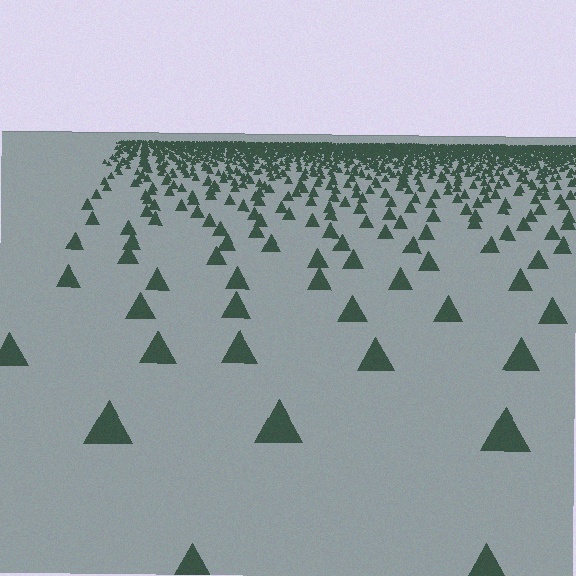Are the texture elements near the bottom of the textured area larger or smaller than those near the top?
Larger. Near the bottom, elements are closer to the viewer and appear at a bigger on-screen size.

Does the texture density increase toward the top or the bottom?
Density increases toward the top.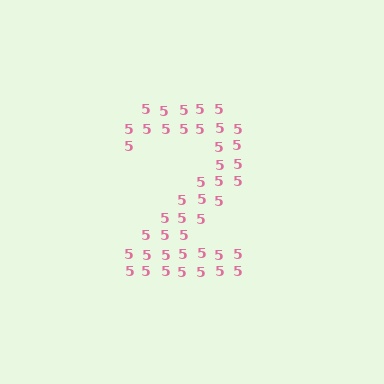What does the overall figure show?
The overall figure shows the digit 2.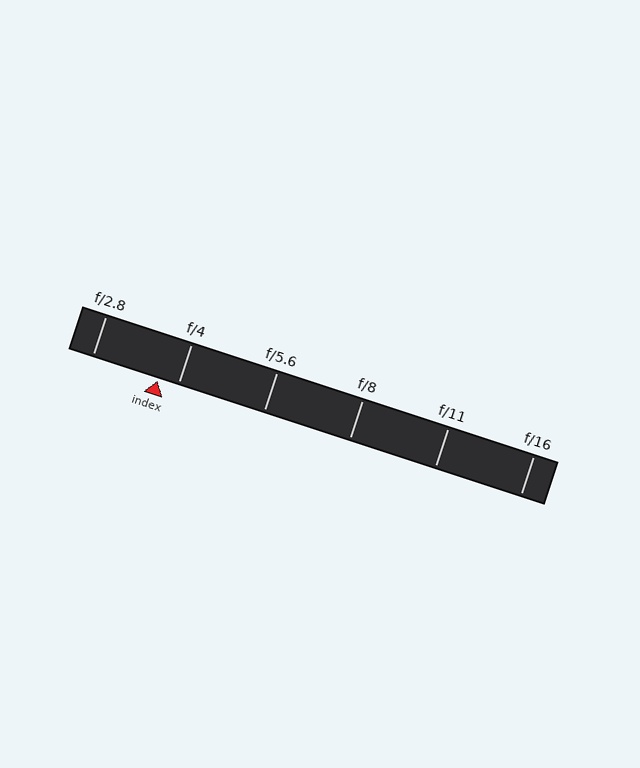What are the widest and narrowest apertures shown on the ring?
The widest aperture shown is f/2.8 and the narrowest is f/16.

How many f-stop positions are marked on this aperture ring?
There are 6 f-stop positions marked.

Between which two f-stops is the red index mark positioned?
The index mark is between f/2.8 and f/4.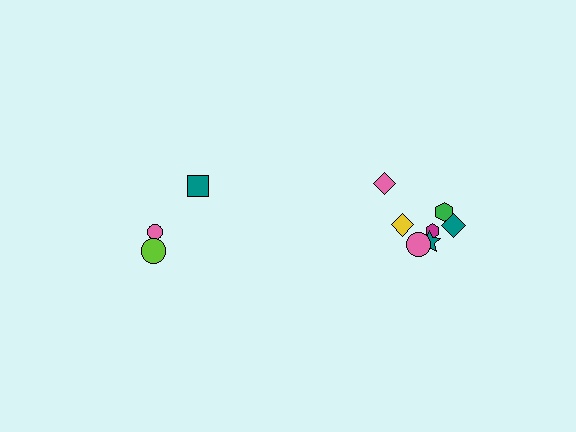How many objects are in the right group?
There are 7 objects.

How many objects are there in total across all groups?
There are 11 objects.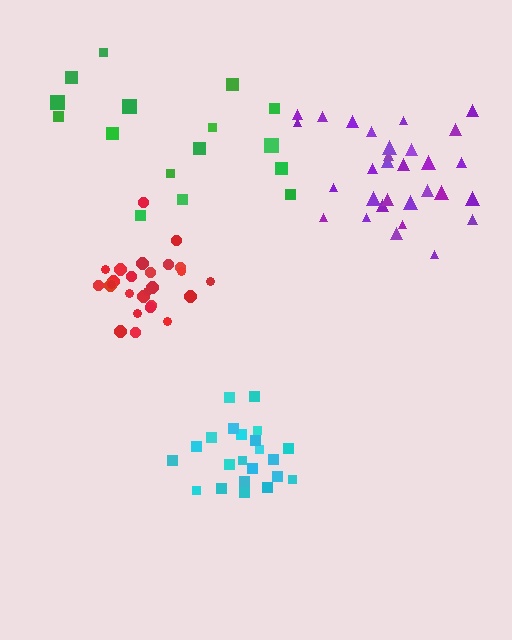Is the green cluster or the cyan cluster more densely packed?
Cyan.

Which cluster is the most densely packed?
Red.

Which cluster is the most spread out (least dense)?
Green.